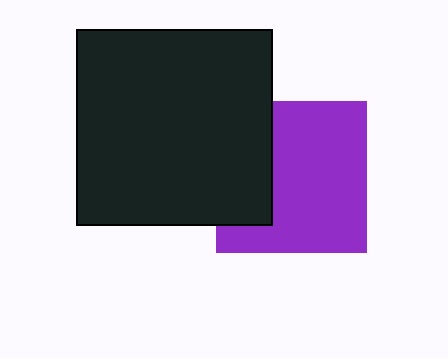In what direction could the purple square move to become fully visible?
The purple square could move right. That would shift it out from behind the black square entirely.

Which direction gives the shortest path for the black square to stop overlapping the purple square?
Moving left gives the shortest separation.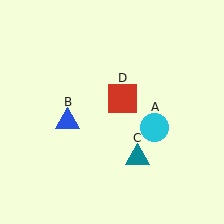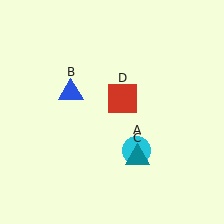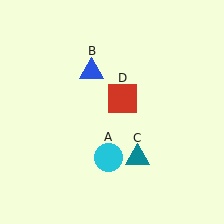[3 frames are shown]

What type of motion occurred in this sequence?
The cyan circle (object A), blue triangle (object B) rotated clockwise around the center of the scene.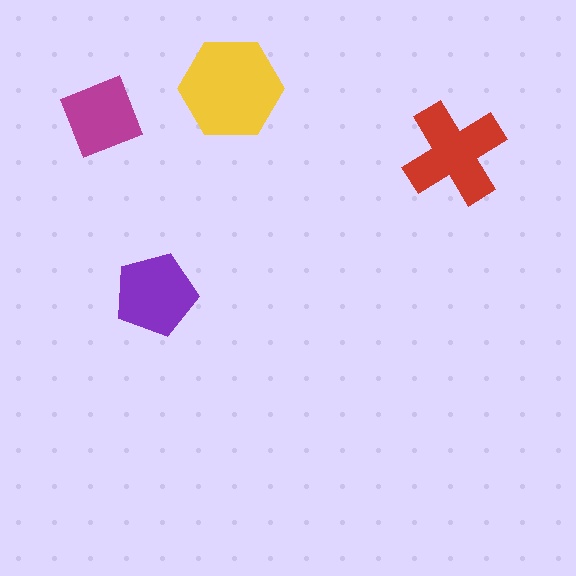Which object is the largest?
The yellow hexagon.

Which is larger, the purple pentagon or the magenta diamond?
The purple pentagon.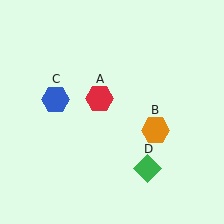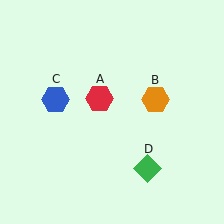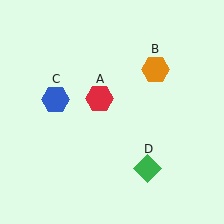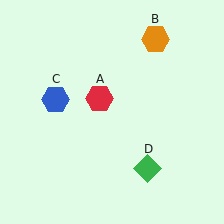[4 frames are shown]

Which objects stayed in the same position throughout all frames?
Red hexagon (object A) and blue hexagon (object C) and green diamond (object D) remained stationary.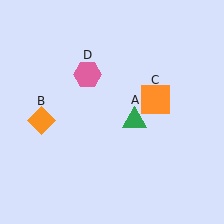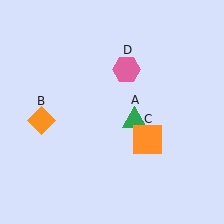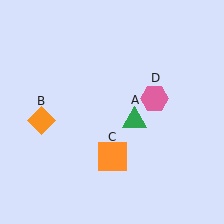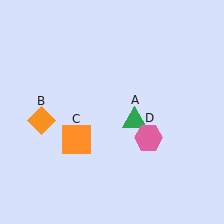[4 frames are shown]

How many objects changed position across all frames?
2 objects changed position: orange square (object C), pink hexagon (object D).